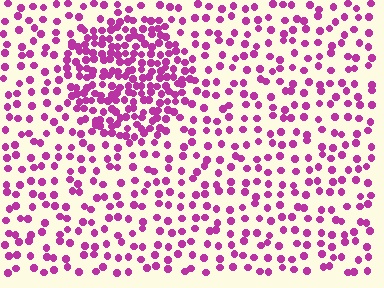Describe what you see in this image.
The image contains small magenta elements arranged at two different densities. A circle-shaped region is visible where the elements are more densely packed than the surrounding area.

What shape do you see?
I see a circle.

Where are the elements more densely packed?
The elements are more densely packed inside the circle boundary.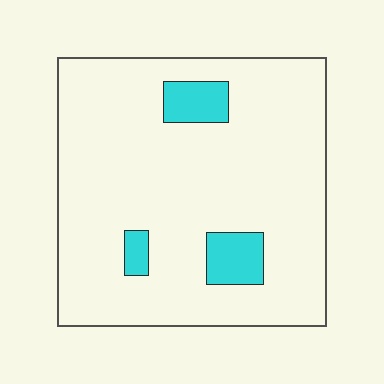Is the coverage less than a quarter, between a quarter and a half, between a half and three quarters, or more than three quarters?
Less than a quarter.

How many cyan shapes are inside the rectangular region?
3.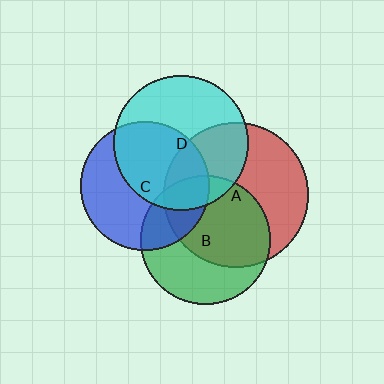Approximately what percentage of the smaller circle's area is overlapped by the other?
Approximately 40%.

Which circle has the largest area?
Circle A (red).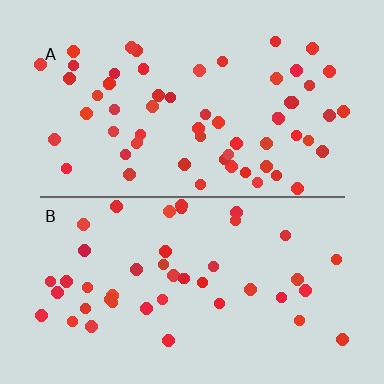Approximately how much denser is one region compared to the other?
Approximately 1.4× — region A over region B.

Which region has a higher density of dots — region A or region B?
A (the top).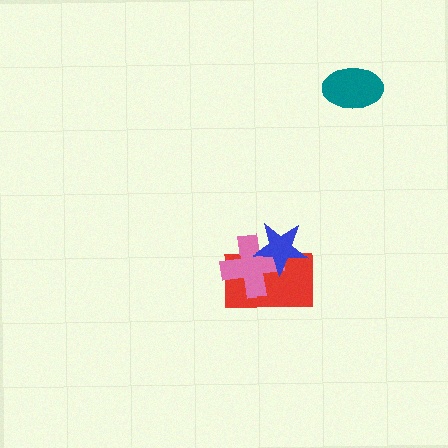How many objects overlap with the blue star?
2 objects overlap with the blue star.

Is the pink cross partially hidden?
Yes, it is partially covered by another shape.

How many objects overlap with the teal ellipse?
0 objects overlap with the teal ellipse.